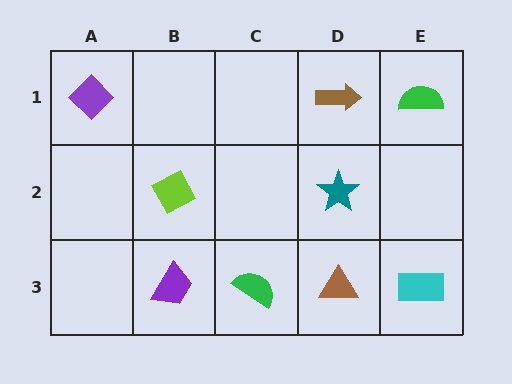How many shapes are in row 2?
2 shapes.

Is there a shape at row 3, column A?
No, that cell is empty.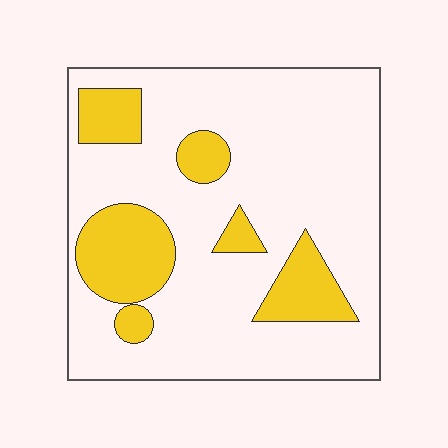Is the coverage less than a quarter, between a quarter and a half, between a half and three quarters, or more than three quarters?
Less than a quarter.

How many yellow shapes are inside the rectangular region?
6.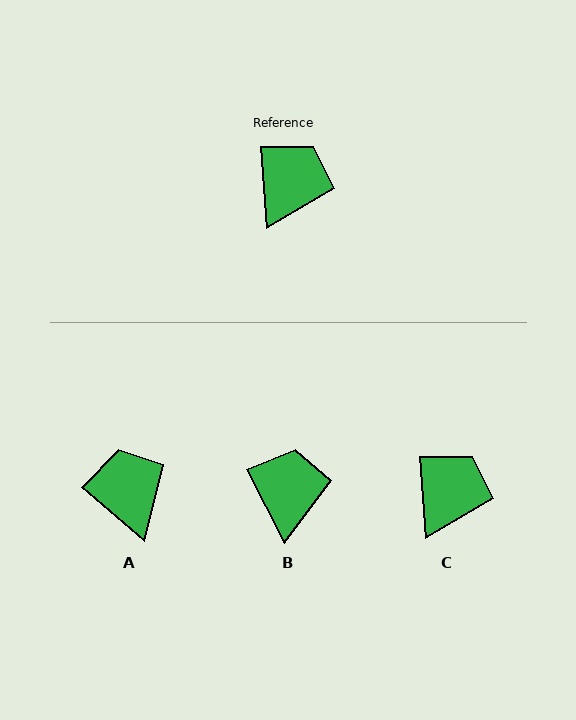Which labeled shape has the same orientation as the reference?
C.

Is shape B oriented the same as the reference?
No, it is off by about 23 degrees.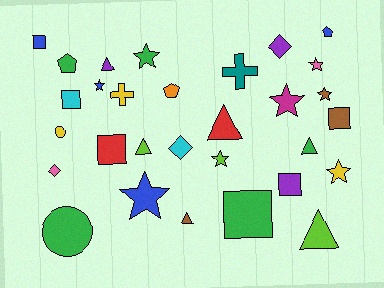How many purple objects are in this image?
There are 3 purple objects.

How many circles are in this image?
There are 2 circles.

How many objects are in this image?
There are 30 objects.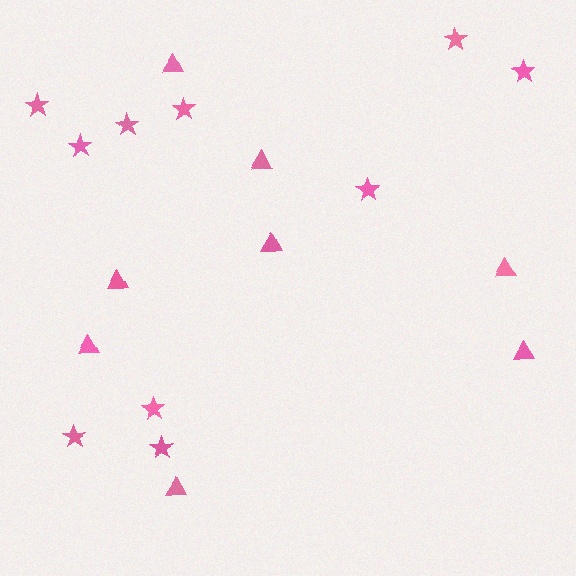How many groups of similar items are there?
There are 2 groups: one group of triangles (8) and one group of stars (10).